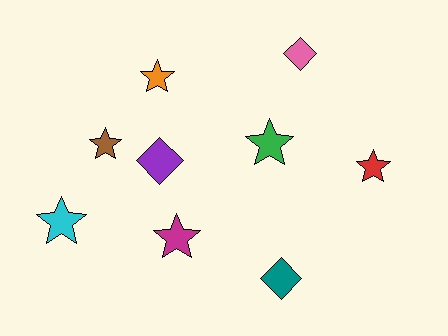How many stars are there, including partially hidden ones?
There are 6 stars.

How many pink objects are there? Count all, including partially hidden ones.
There is 1 pink object.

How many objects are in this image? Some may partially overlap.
There are 9 objects.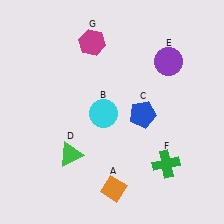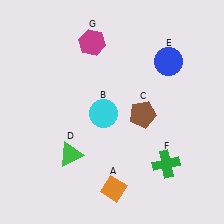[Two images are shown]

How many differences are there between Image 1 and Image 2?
There are 2 differences between the two images.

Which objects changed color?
C changed from blue to brown. E changed from purple to blue.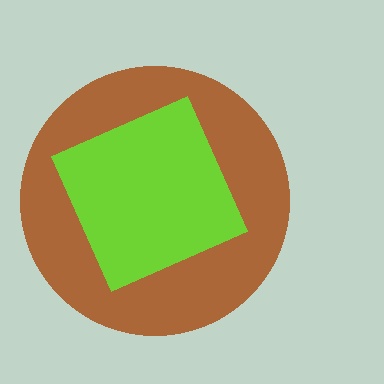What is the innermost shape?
The lime square.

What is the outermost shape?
The brown circle.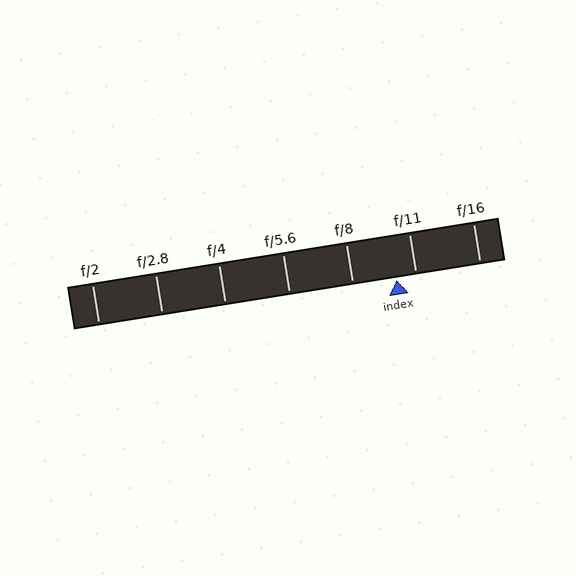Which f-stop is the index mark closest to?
The index mark is closest to f/11.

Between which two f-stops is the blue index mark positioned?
The index mark is between f/8 and f/11.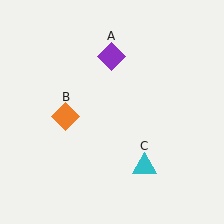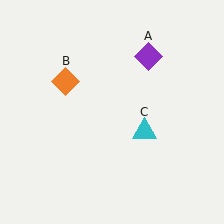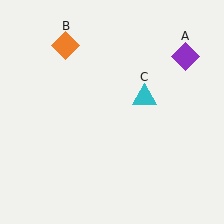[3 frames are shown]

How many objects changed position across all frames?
3 objects changed position: purple diamond (object A), orange diamond (object B), cyan triangle (object C).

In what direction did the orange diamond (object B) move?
The orange diamond (object B) moved up.